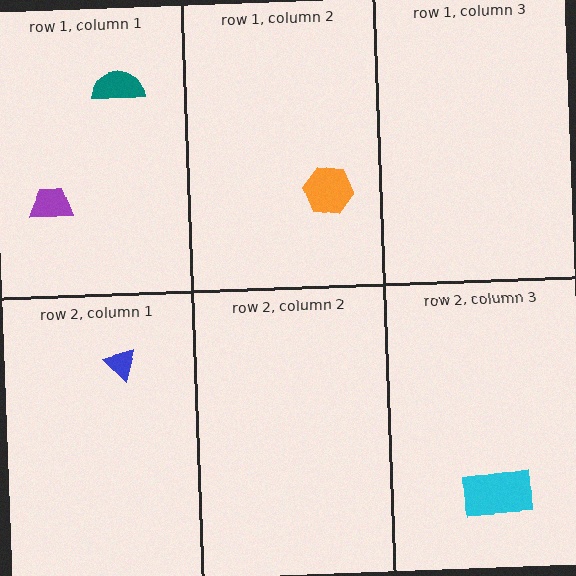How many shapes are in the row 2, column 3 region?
1.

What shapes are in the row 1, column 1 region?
The teal semicircle, the purple trapezoid.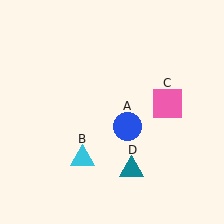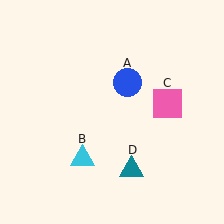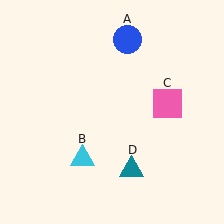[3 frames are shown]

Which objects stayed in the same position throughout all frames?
Cyan triangle (object B) and pink square (object C) and teal triangle (object D) remained stationary.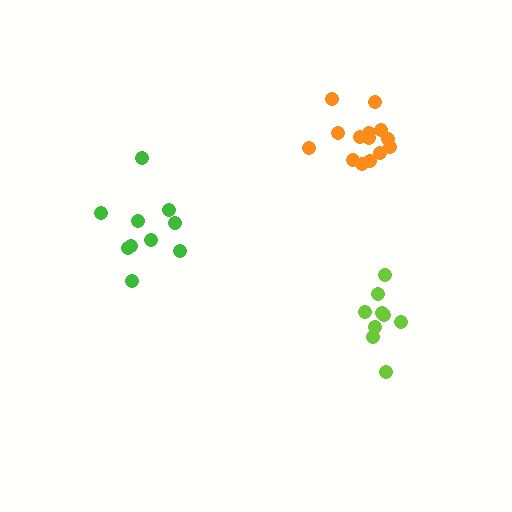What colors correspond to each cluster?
The clusters are colored: green, lime, orange.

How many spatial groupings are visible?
There are 3 spatial groupings.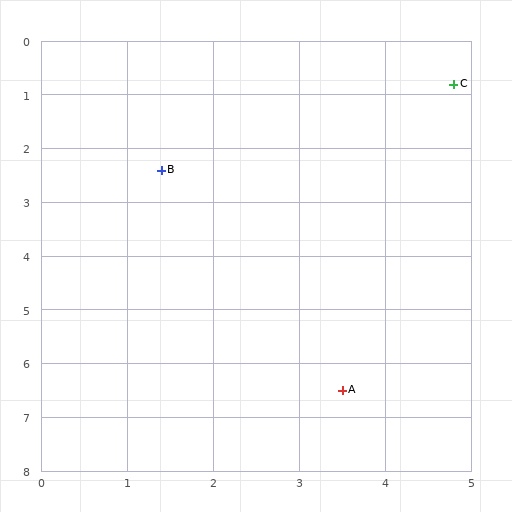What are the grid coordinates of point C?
Point C is at approximately (4.8, 0.8).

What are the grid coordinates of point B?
Point B is at approximately (1.4, 2.4).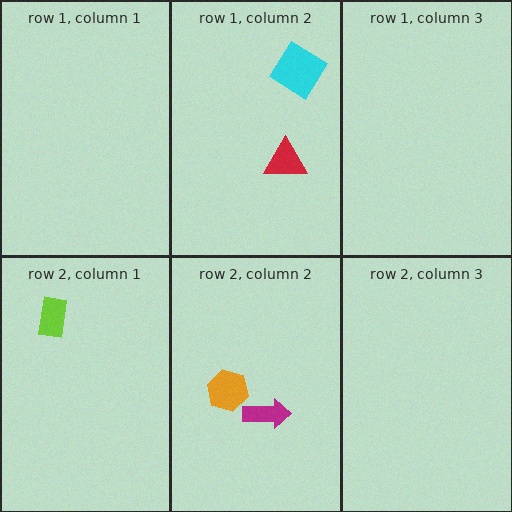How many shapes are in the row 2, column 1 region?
1.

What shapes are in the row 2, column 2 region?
The orange hexagon, the magenta arrow.